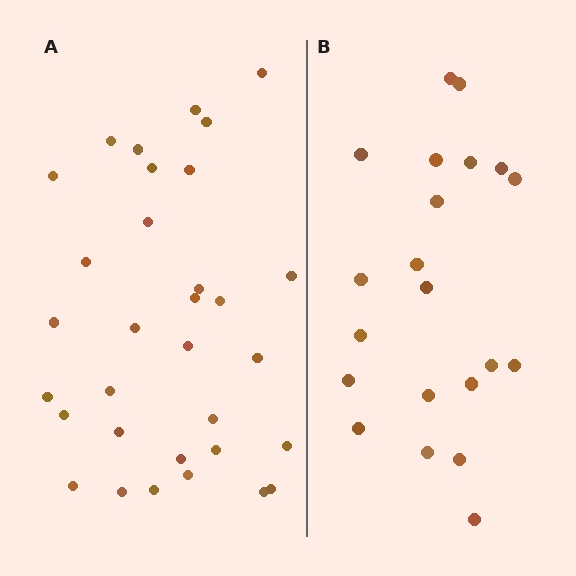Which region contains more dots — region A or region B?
Region A (the left region) has more dots.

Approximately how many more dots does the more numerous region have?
Region A has roughly 12 or so more dots than region B.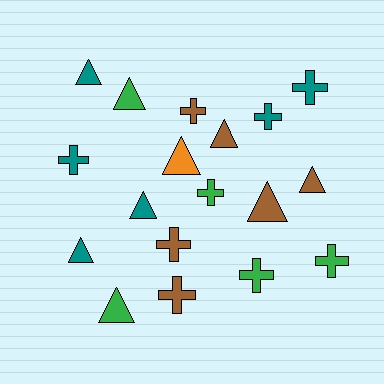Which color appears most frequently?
Brown, with 6 objects.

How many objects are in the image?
There are 18 objects.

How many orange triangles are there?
There is 1 orange triangle.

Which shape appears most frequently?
Triangle, with 9 objects.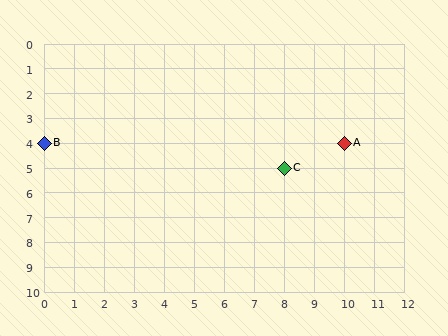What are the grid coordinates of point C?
Point C is at grid coordinates (8, 5).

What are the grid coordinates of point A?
Point A is at grid coordinates (10, 4).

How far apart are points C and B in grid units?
Points C and B are 8 columns and 1 row apart (about 8.1 grid units diagonally).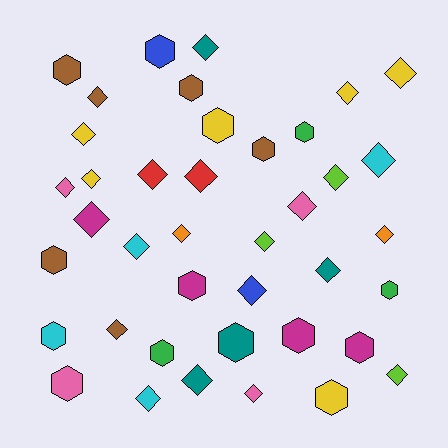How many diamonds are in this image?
There are 24 diamonds.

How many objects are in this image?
There are 40 objects.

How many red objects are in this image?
There are 2 red objects.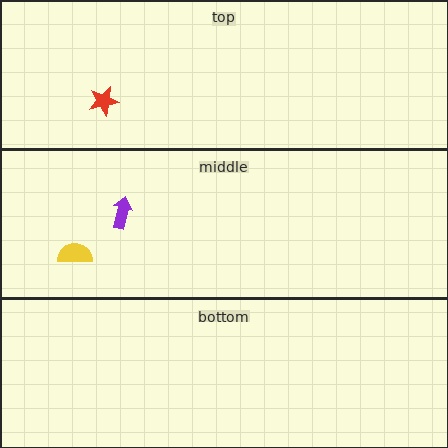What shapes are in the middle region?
The yellow semicircle, the purple arrow.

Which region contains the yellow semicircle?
The middle region.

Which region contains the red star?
The top region.